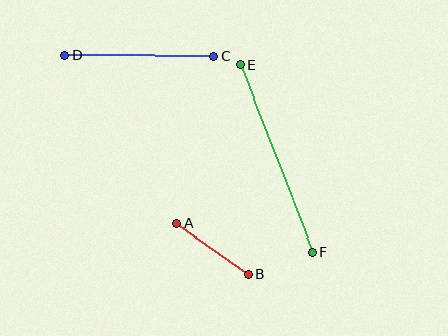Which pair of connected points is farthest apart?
Points E and F are farthest apart.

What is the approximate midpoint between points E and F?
The midpoint is at approximately (277, 158) pixels.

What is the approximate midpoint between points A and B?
The midpoint is at approximately (213, 249) pixels.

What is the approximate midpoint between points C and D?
The midpoint is at approximately (139, 56) pixels.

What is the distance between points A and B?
The distance is approximately 88 pixels.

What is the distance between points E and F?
The distance is approximately 201 pixels.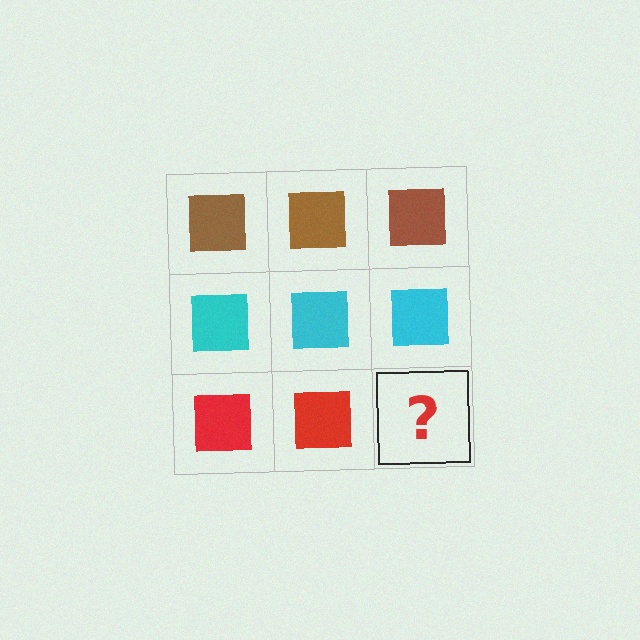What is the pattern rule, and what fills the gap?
The rule is that each row has a consistent color. The gap should be filled with a red square.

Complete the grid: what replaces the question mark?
The question mark should be replaced with a red square.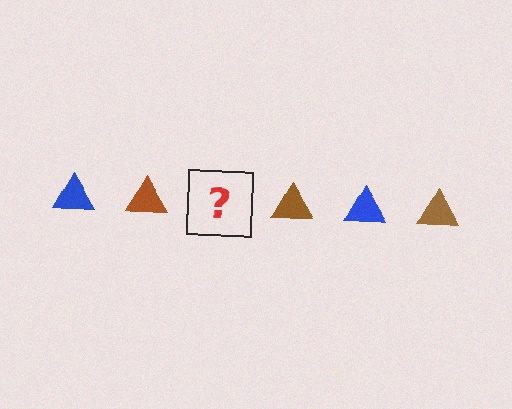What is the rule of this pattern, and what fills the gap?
The rule is that the pattern cycles through blue, brown triangles. The gap should be filled with a blue triangle.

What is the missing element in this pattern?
The missing element is a blue triangle.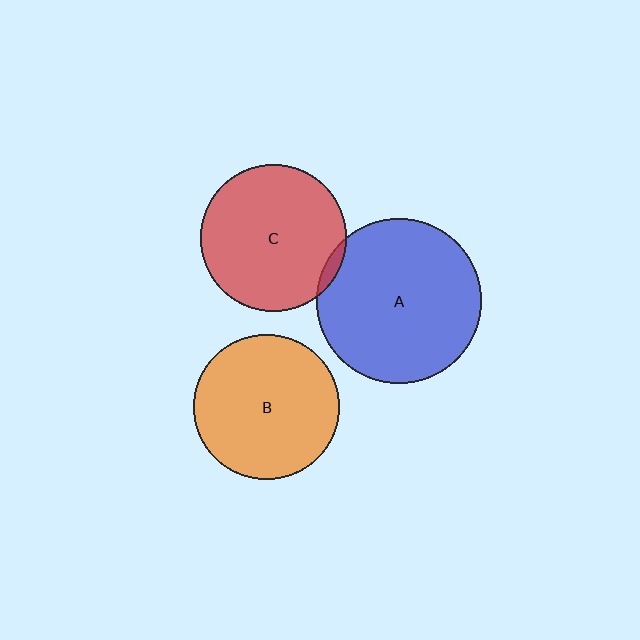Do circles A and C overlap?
Yes.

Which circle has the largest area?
Circle A (blue).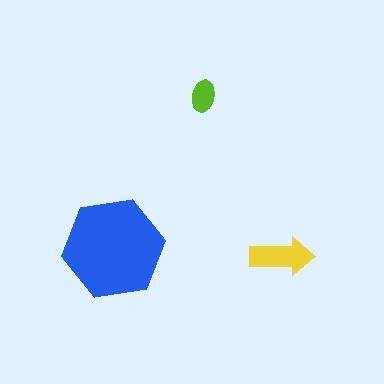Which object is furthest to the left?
The blue hexagon is leftmost.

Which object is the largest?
The blue hexagon.